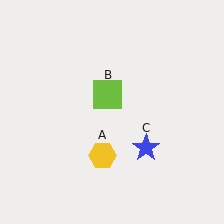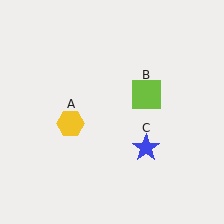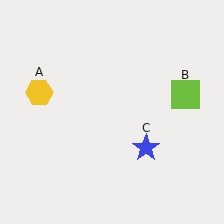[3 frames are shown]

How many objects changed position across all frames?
2 objects changed position: yellow hexagon (object A), lime square (object B).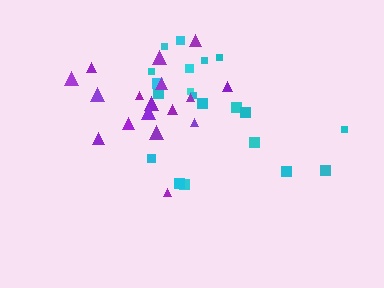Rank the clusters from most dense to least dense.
purple, cyan.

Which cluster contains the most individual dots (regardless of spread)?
Cyan (20).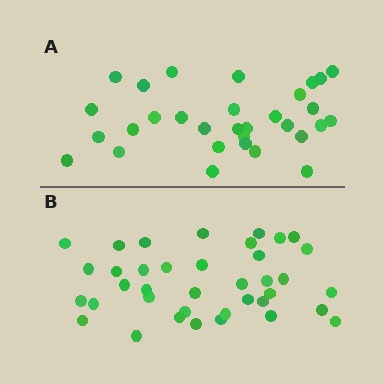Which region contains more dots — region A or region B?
Region B (the bottom region) has more dots.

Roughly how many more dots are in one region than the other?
Region B has roughly 8 or so more dots than region A.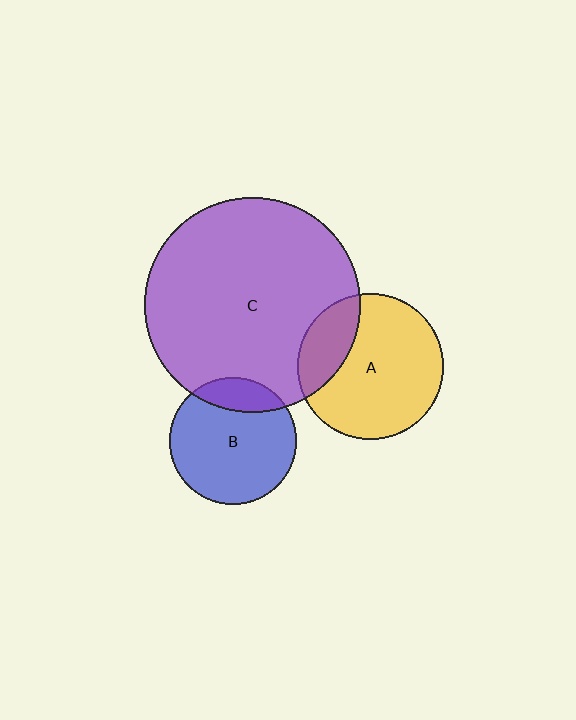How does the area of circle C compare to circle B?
Approximately 2.9 times.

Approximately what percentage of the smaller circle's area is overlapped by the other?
Approximately 20%.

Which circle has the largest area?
Circle C (purple).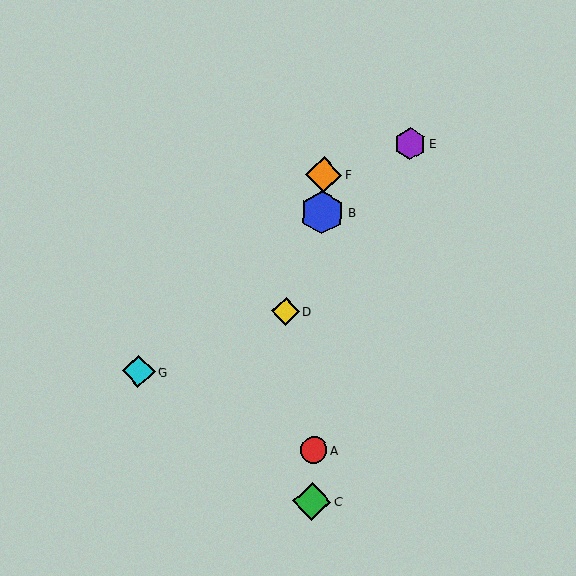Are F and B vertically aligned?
Yes, both are at x≈324.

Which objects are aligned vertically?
Objects A, B, C, F are aligned vertically.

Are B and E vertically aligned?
No, B is at x≈322 and E is at x≈410.